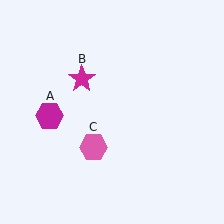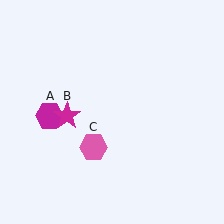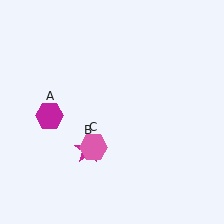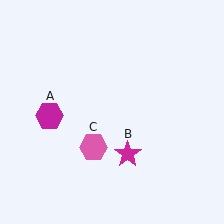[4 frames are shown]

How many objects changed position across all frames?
1 object changed position: magenta star (object B).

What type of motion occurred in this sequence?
The magenta star (object B) rotated counterclockwise around the center of the scene.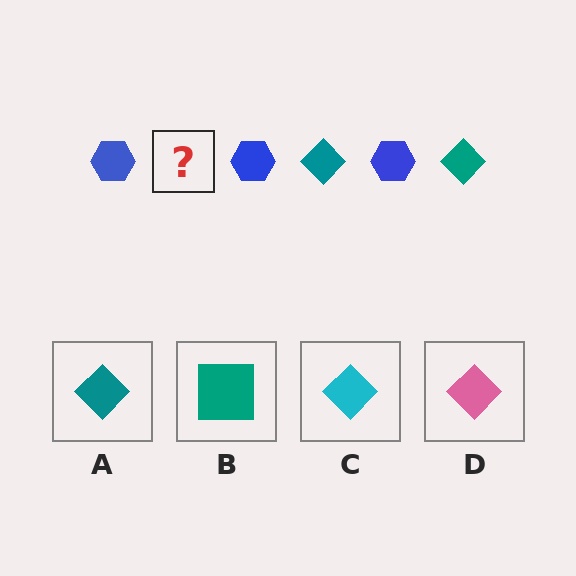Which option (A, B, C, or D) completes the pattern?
A.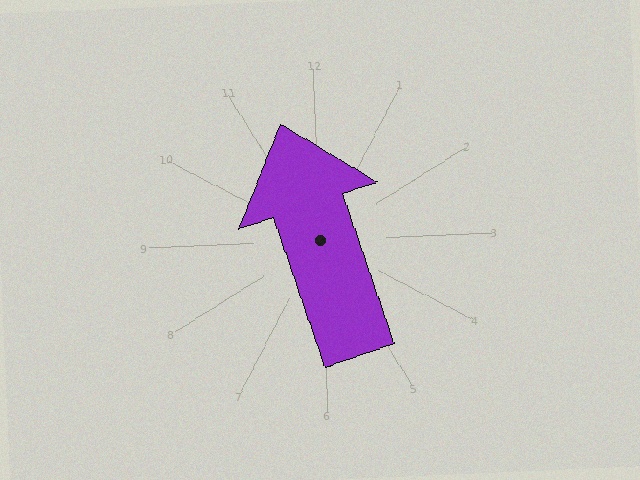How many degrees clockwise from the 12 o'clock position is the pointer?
Approximately 344 degrees.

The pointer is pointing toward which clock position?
Roughly 11 o'clock.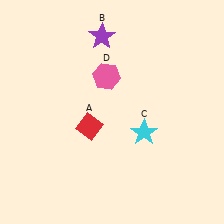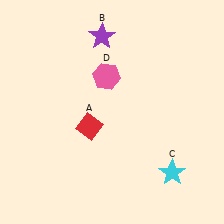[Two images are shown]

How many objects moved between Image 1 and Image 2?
1 object moved between the two images.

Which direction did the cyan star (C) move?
The cyan star (C) moved down.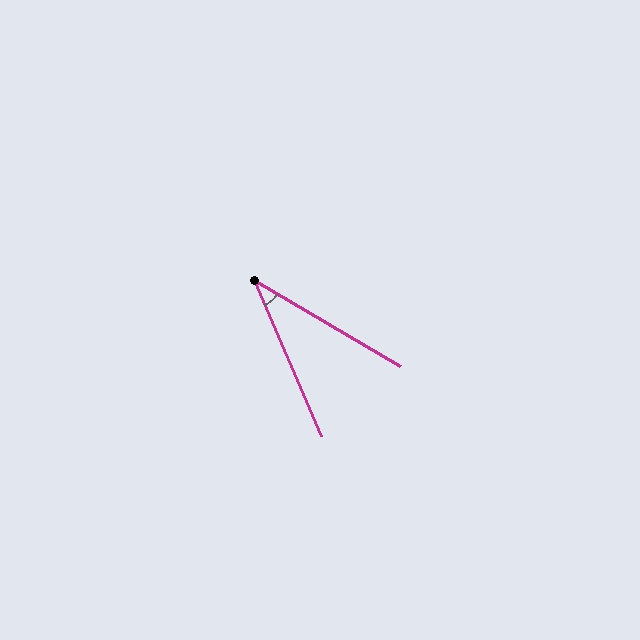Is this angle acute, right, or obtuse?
It is acute.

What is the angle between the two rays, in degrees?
Approximately 36 degrees.